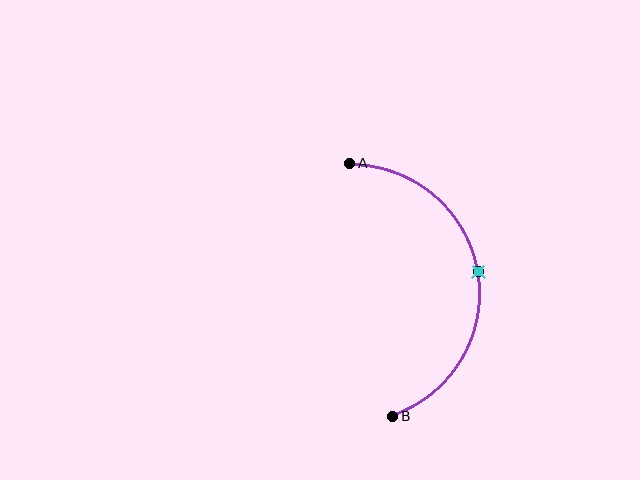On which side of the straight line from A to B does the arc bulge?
The arc bulges to the right of the straight line connecting A and B.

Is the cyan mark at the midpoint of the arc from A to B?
Yes. The cyan mark lies on the arc at equal arc-length from both A and B — it is the arc midpoint.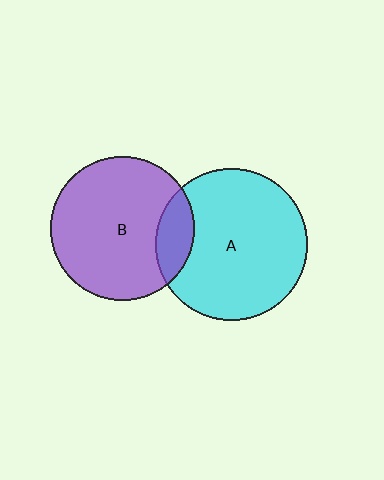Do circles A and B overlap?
Yes.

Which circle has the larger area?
Circle A (cyan).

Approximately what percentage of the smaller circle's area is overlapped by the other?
Approximately 15%.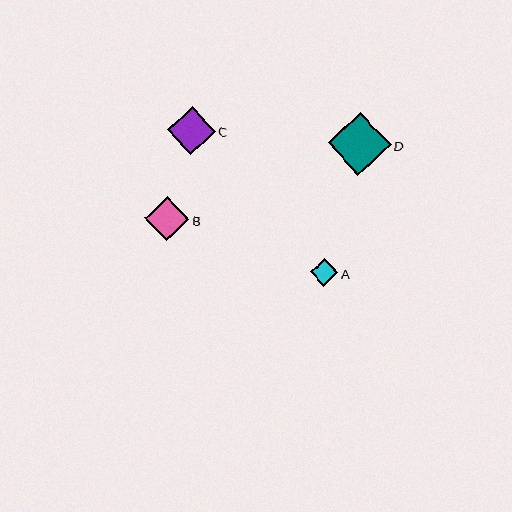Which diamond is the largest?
Diamond D is the largest with a size of approximately 63 pixels.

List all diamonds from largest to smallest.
From largest to smallest: D, C, B, A.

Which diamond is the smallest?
Diamond A is the smallest with a size of approximately 28 pixels.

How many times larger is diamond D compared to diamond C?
Diamond D is approximately 1.3 times the size of diamond C.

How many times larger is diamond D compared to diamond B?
Diamond D is approximately 1.4 times the size of diamond B.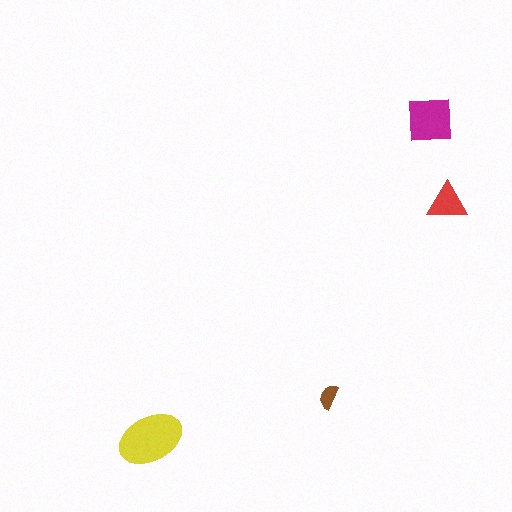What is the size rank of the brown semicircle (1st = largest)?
4th.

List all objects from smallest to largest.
The brown semicircle, the red triangle, the magenta square, the yellow ellipse.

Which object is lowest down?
The yellow ellipse is bottommost.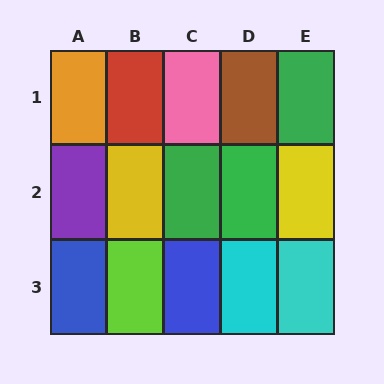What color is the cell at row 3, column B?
Lime.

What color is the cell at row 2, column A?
Purple.